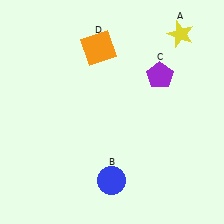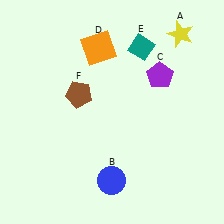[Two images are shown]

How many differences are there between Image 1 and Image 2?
There are 2 differences between the two images.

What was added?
A teal diamond (E), a brown pentagon (F) were added in Image 2.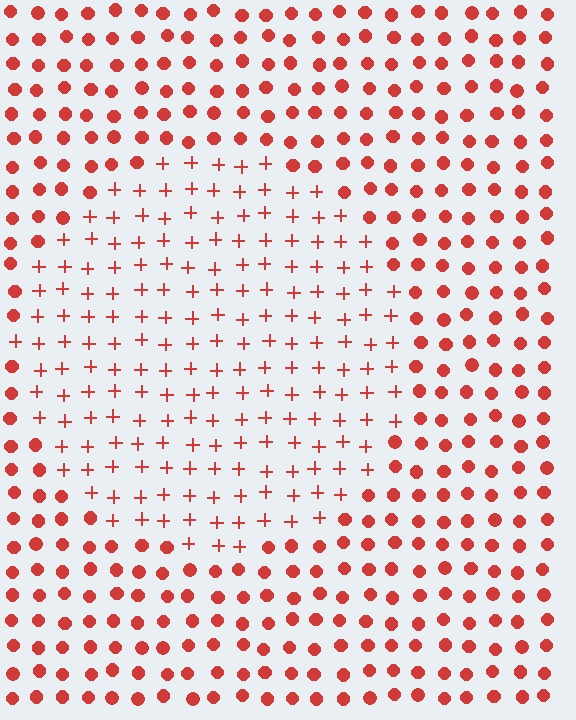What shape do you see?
I see a circle.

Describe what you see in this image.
The image is filled with small red elements arranged in a uniform grid. A circle-shaped region contains plus signs, while the surrounding area contains circles. The boundary is defined purely by the change in element shape.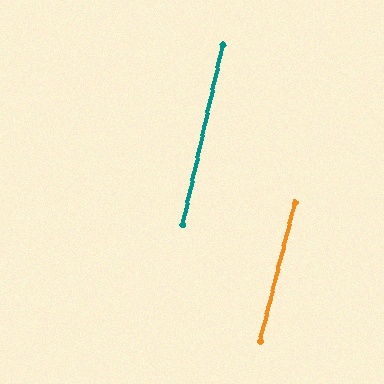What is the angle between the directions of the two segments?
Approximately 2 degrees.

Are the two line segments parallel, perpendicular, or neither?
Parallel — their directions differ by only 1.8°.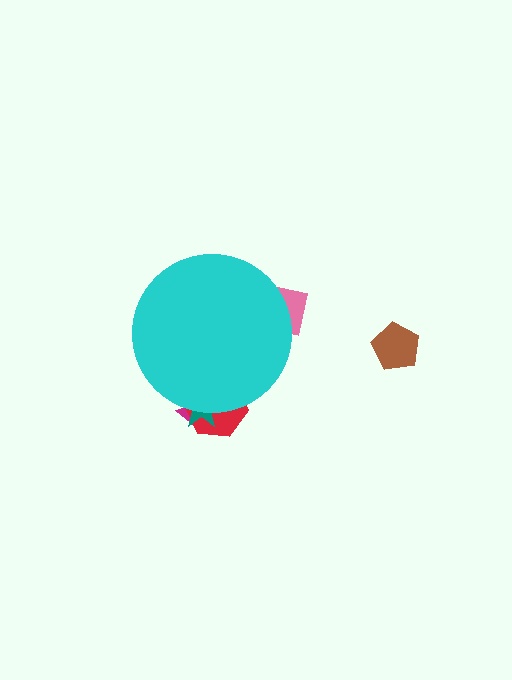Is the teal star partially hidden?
Yes, the teal star is partially hidden behind the cyan circle.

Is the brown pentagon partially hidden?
No, the brown pentagon is fully visible.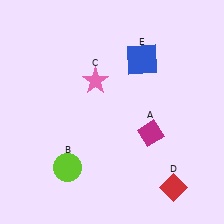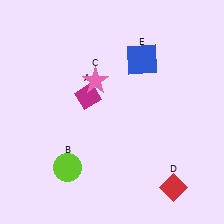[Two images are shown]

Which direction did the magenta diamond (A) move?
The magenta diamond (A) moved left.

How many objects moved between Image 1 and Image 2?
1 object moved between the two images.